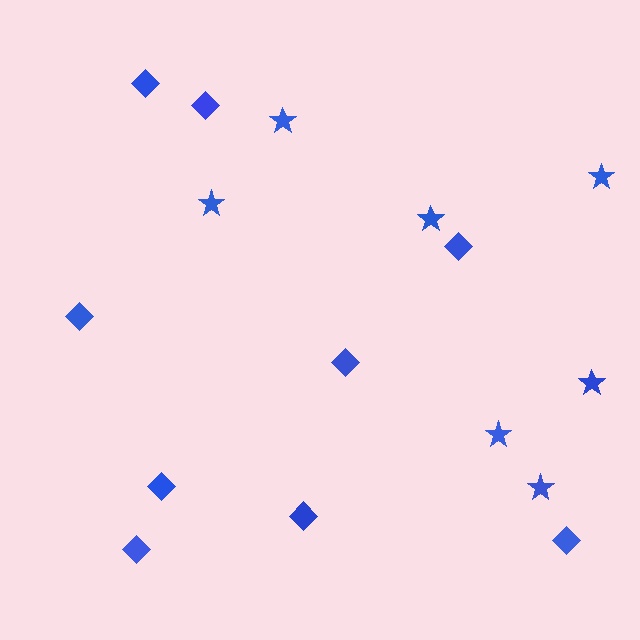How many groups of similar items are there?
There are 2 groups: one group of stars (7) and one group of diamonds (9).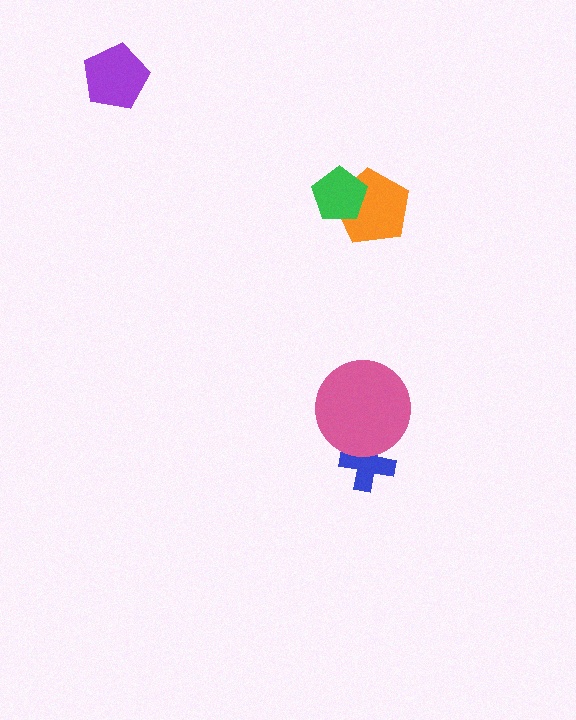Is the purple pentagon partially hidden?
No, no other shape covers it.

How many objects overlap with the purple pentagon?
0 objects overlap with the purple pentagon.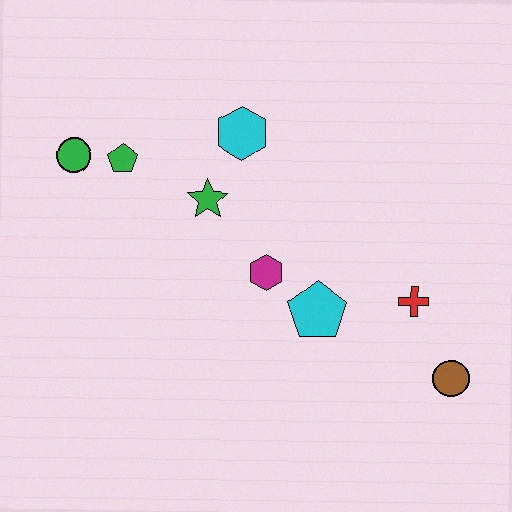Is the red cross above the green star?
No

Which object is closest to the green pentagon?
The green circle is closest to the green pentagon.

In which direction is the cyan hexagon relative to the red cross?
The cyan hexagon is to the left of the red cross.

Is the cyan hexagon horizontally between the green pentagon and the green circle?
No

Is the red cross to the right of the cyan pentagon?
Yes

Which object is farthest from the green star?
The brown circle is farthest from the green star.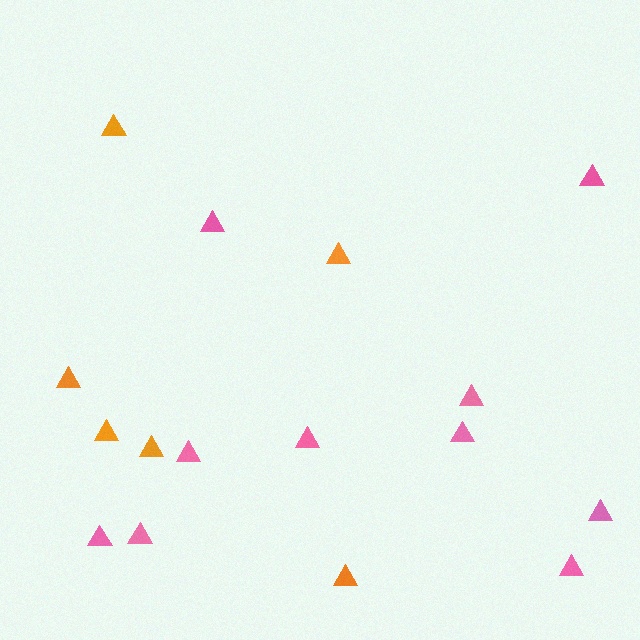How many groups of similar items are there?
There are 2 groups: one group of pink triangles (10) and one group of orange triangles (6).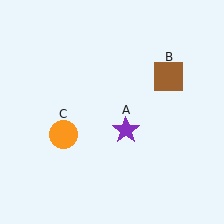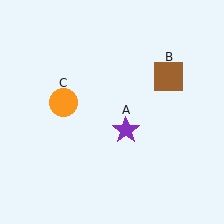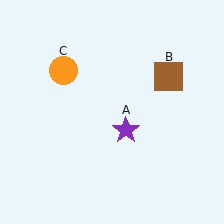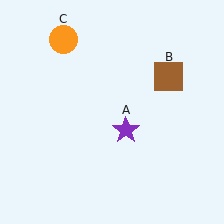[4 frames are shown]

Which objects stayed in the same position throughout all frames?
Purple star (object A) and brown square (object B) remained stationary.